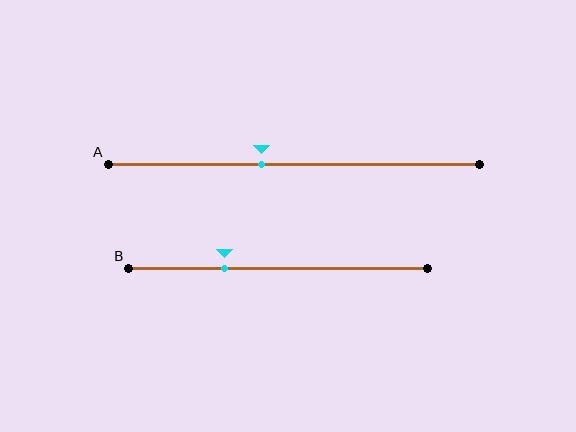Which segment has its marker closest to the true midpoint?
Segment A has its marker closest to the true midpoint.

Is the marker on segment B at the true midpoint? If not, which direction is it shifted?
No, the marker on segment B is shifted to the left by about 18% of the segment length.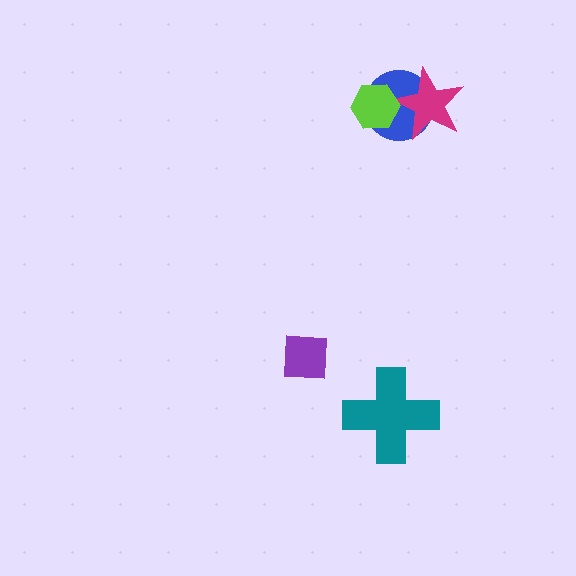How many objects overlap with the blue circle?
2 objects overlap with the blue circle.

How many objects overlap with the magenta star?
2 objects overlap with the magenta star.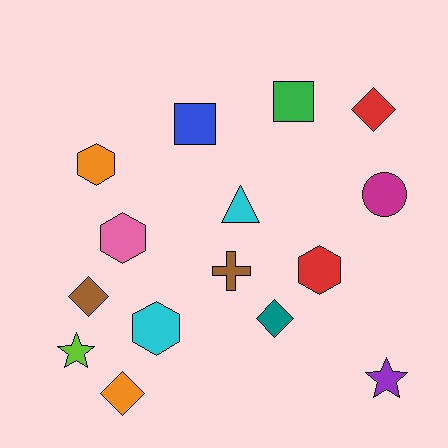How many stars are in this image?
There are 2 stars.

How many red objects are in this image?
There are 2 red objects.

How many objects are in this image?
There are 15 objects.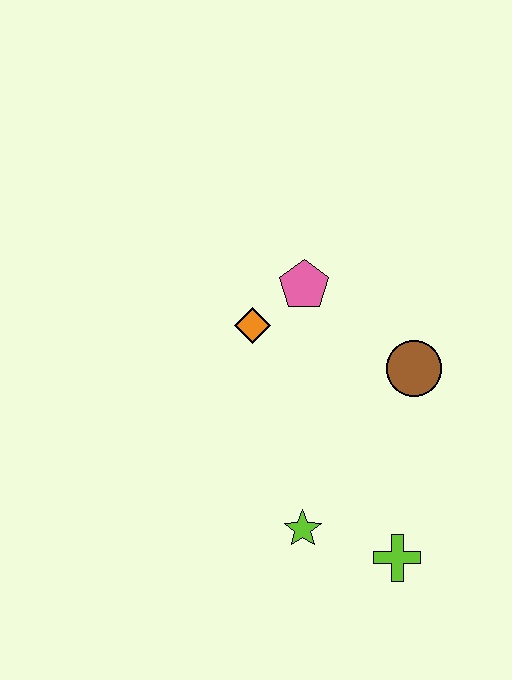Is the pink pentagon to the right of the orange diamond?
Yes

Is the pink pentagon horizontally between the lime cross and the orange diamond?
Yes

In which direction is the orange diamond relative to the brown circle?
The orange diamond is to the left of the brown circle.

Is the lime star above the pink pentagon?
No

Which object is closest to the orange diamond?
The pink pentagon is closest to the orange diamond.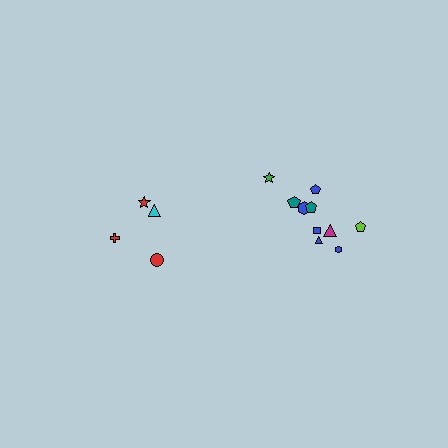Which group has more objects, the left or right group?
The right group.